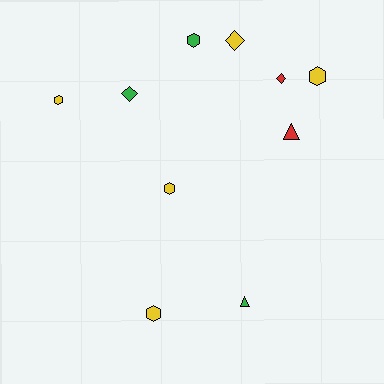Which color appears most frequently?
Yellow, with 5 objects.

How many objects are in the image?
There are 10 objects.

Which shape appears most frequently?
Hexagon, with 5 objects.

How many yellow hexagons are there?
There are 4 yellow hexagons.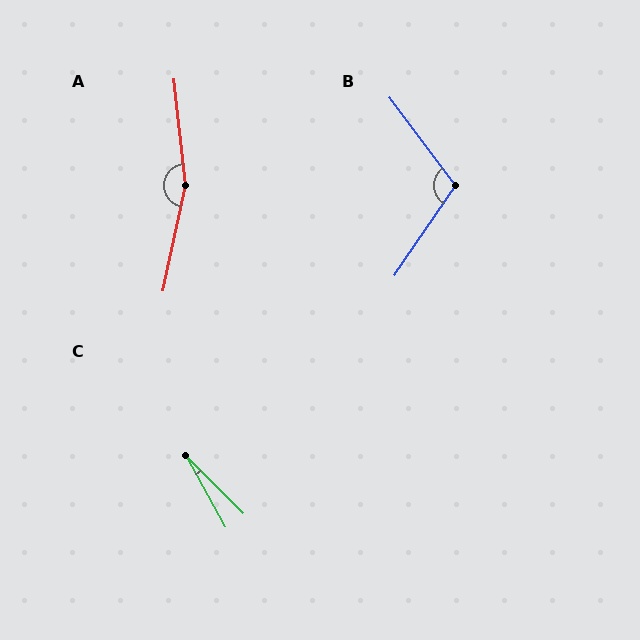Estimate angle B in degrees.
Approximately 109 degrees.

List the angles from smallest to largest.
C (16°), B (109°), A (162°).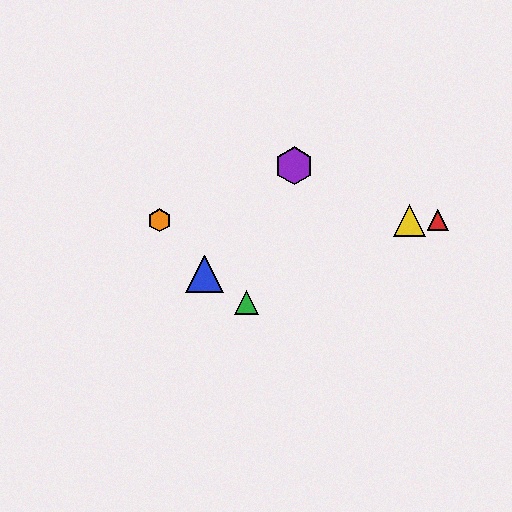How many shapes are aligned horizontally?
3 shapes (the red triangle, the yellow triangle, the orange hexagon) are aligned horizontally.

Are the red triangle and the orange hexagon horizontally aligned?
Yes, both are at y≈220.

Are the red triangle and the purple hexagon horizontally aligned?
No, the red triangle is at y≈220 and the purple hexagon is at y≈166.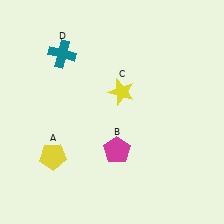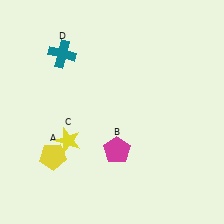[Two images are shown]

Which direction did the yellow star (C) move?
The yellow star (C) moved left.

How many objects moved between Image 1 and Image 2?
1 object moved between the two images.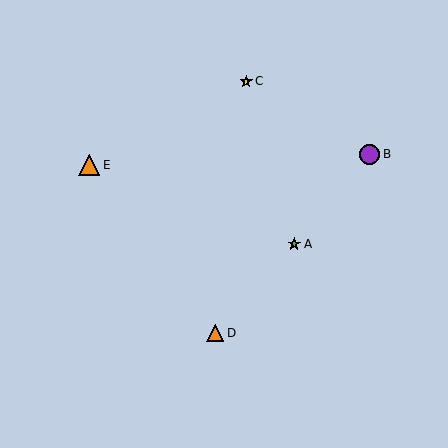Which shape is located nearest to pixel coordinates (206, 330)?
The orange triangle (labeled D) at (215, 333) is nearest to that location.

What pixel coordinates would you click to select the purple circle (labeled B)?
Click at (369, 154) to select the purple circle B.